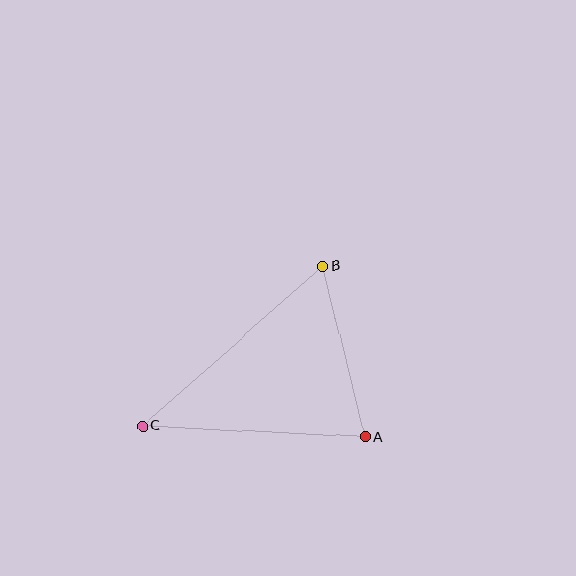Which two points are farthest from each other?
Points B and C are farthest from each other.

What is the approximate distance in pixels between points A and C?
The distance between A and C is approximately 223 pixels.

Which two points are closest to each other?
Points A and B are closest to each other.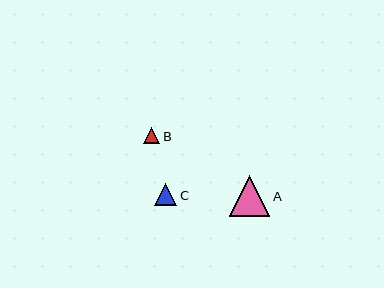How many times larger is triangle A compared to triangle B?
Triangle A is approximately 2.5 times the size of triangle B.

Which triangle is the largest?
Triangle A is the largest with a size of approximately 41 pixels.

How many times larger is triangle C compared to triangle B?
Triangle C is approximately 1.4 times the size of triangle B.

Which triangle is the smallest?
Triangle B is the smallest with a size of approximately 16 pixels.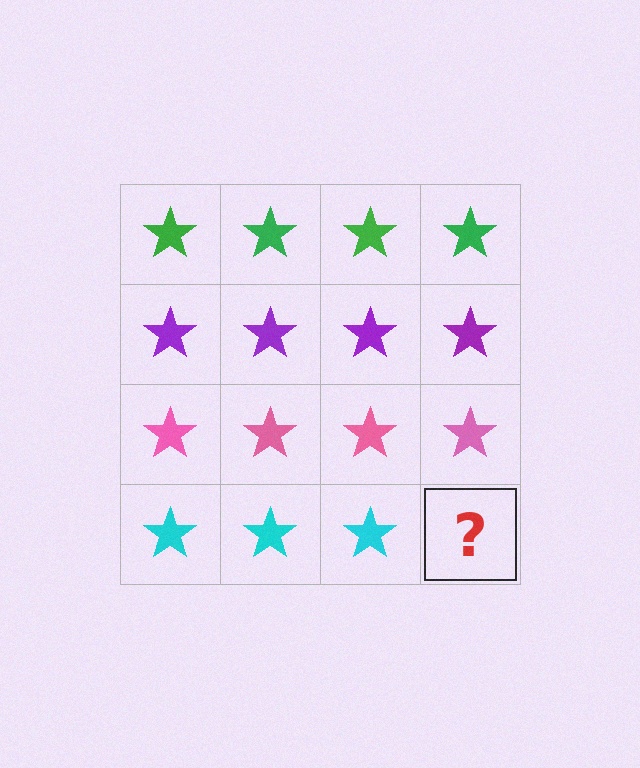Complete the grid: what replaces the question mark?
The question mark should be replaced with a cyan star.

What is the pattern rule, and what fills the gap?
The rule is that each row has a consistent color. The gap should be filled with a cyan star.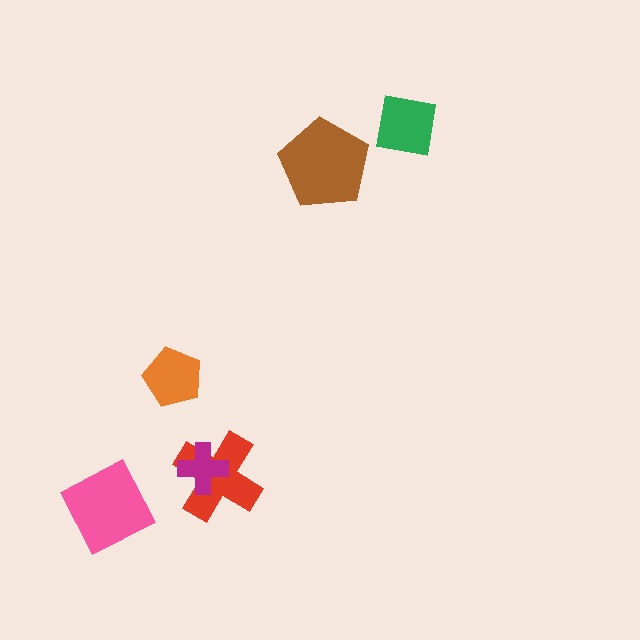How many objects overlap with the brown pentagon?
0 objects overlap with the brown pentagon.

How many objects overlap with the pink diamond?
0 objects overlap with the pink diamond.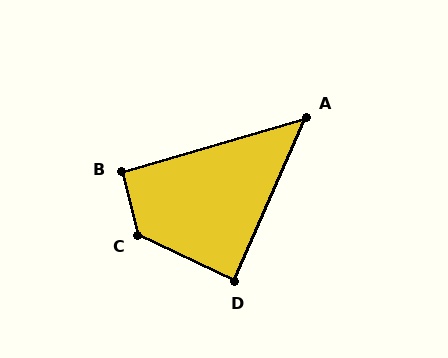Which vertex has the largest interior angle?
C, at approximately 130 degrees.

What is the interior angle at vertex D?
Approximately 88 degrees (approximately right).